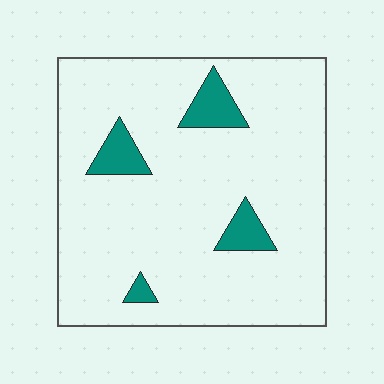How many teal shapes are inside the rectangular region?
4.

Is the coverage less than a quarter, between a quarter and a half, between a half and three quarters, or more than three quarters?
Less than a quarter.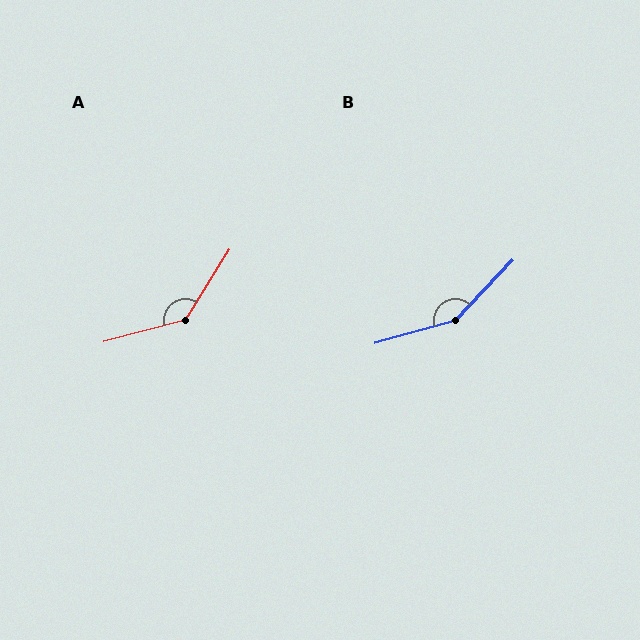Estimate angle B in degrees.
Approximately 149 degrees.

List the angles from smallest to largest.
A (137°), B (149°).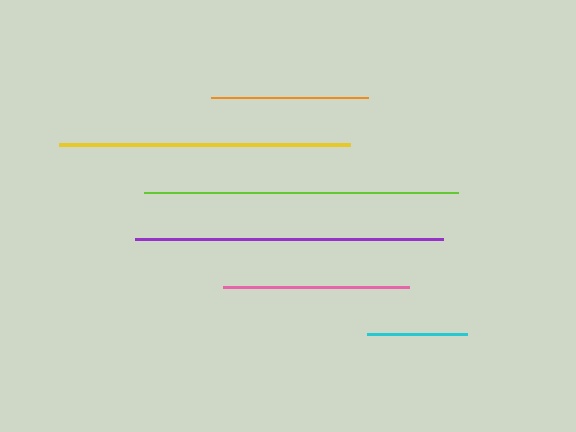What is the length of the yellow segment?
The yellow segment is approximately 291 pixels long.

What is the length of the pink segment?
The pink segment is approximately 186 pixels long.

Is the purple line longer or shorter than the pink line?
The purple line is longer than the pink line.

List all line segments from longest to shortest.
From longest to shortest: lime, purple, yellow, pink, orange, cyan.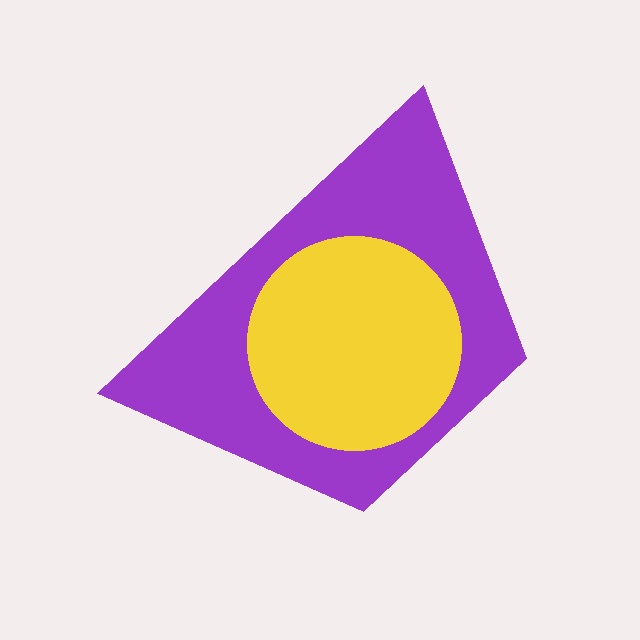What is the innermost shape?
The yellow circle.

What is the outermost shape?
The purple trapezoid.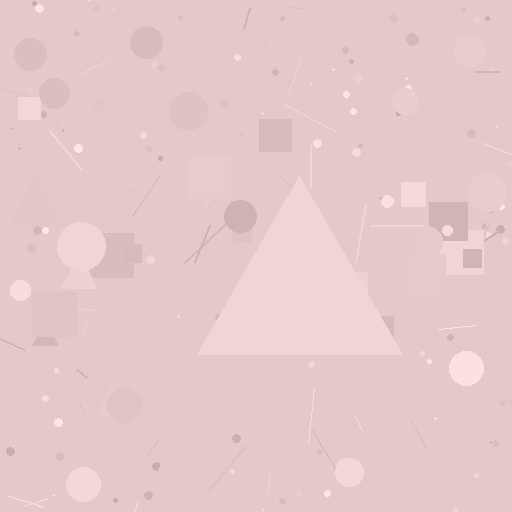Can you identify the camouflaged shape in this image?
The camouflaged shape is a triangle.